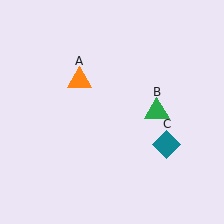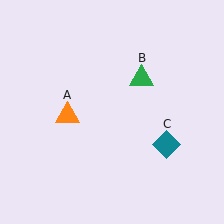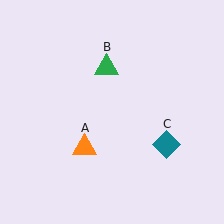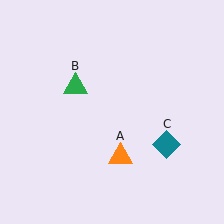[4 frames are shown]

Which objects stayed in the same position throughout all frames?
Teal diamond (object C) remained stationary.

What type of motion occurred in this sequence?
The orange triangle (object A), green triangle (object B) rotated counterclockwise around the center of the scene.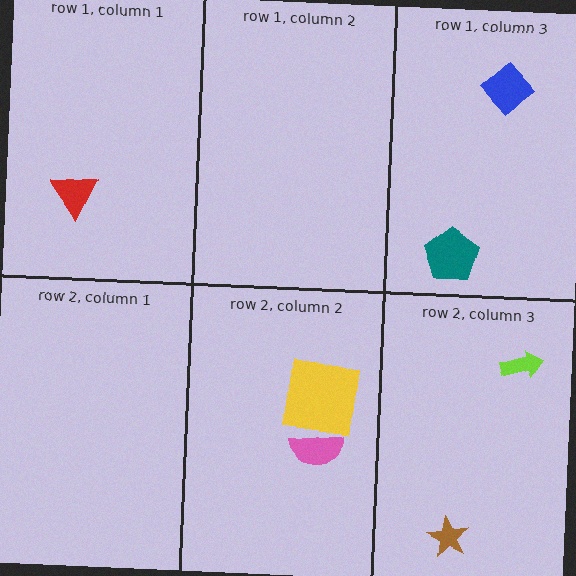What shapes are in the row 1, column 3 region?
The teal pentagon, the blue diamond.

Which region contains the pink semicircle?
The row 2, column 2 region.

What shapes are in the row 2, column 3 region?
The lime arrow, the brown star.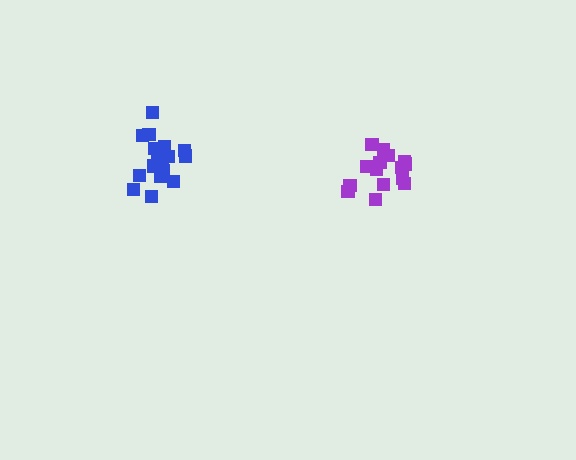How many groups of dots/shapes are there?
There are 2 groups.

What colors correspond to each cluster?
The clusters are colored: blue, purple.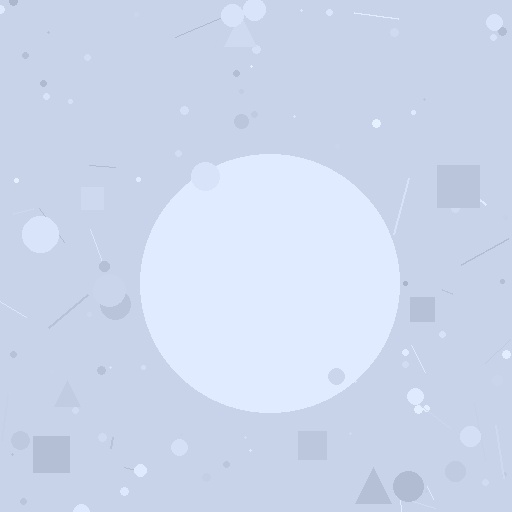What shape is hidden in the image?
A circle is hidden in the image.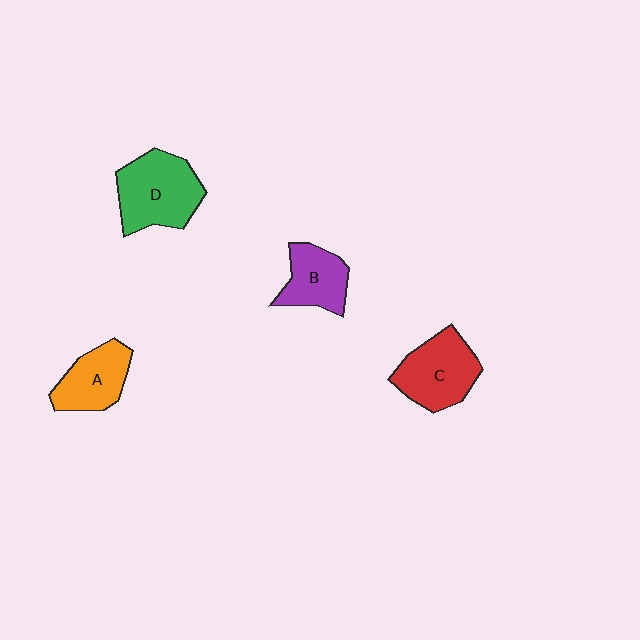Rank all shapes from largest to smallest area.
From largest to smallest: D (green), C (red), A (orange), B (purple).